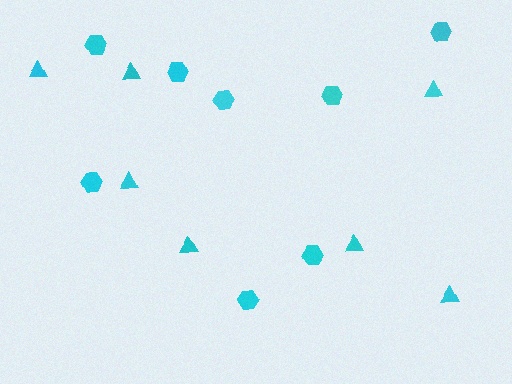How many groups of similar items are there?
There are 2 groups: one group of hexagons (8) and one group of triangles (7).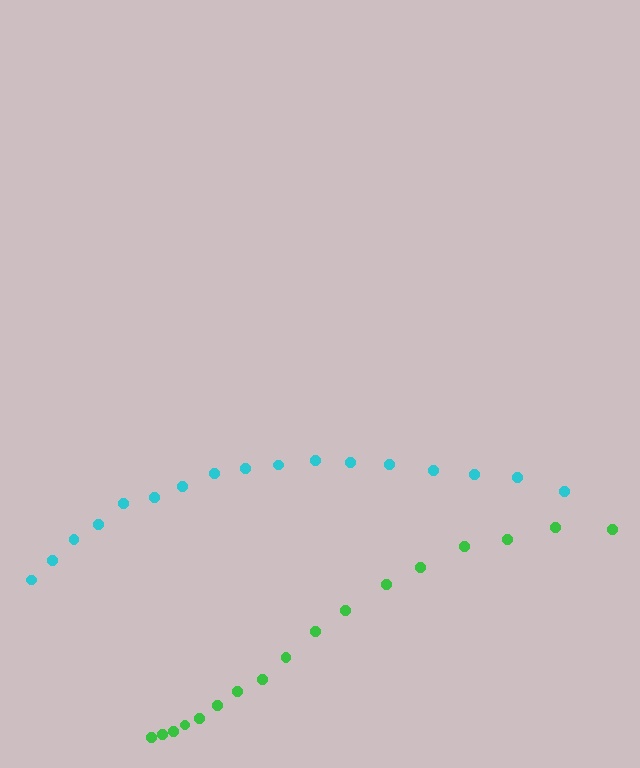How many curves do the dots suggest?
There are 2 distinct paths.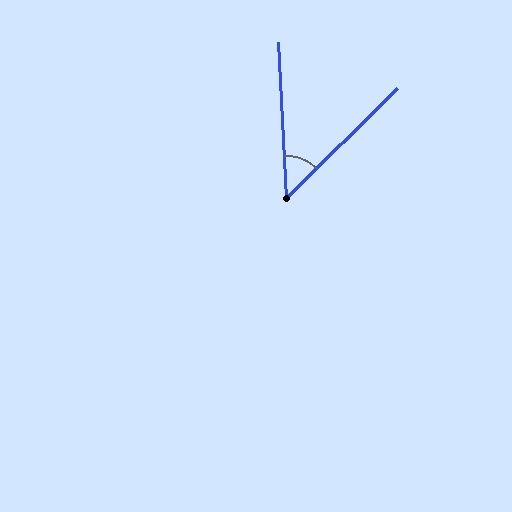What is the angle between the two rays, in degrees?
Approximately 48 degrees.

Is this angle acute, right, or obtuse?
It is acute.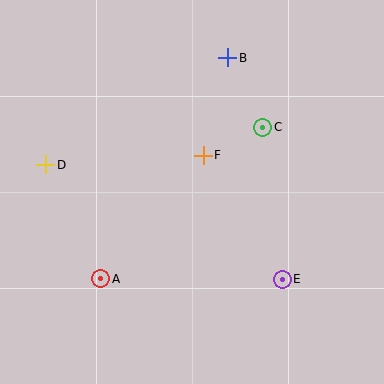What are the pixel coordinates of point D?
Point D is at (46, 165).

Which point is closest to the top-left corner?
Point D is closest to the top-left corner.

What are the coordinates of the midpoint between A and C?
The midpoint between A and C is at (182, 203).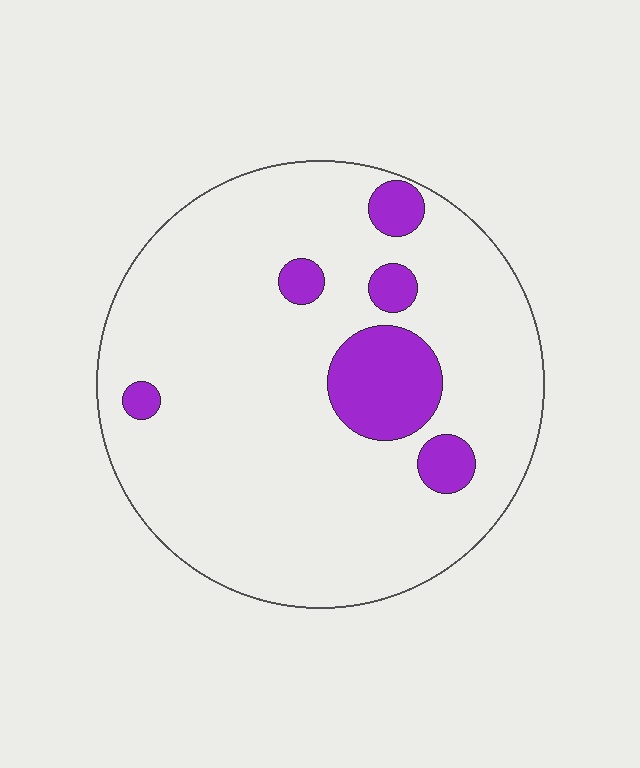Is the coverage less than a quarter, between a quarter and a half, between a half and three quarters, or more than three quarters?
Less than a quarter.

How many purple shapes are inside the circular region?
6.